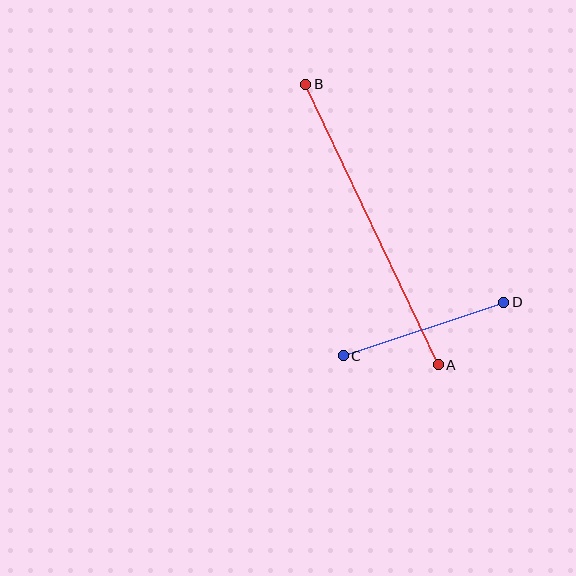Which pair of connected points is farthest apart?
Points A and B are farthest apart.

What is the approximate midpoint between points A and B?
The midpoint is at approximately (372, 225) pixels.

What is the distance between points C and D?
The distance is approximately 170 pixels.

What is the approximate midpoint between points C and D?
The midpoint is at approximately (423, 329) pixels.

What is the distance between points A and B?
The distance is approximately 310 pixels.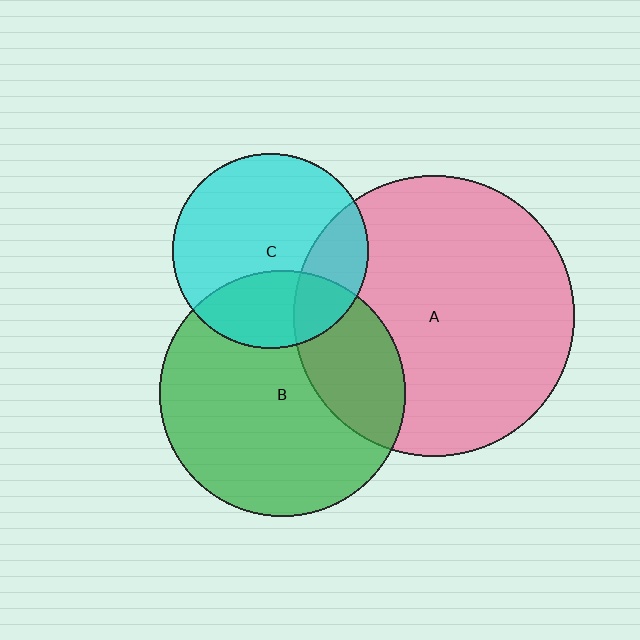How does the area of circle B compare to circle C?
Approximately 1.6 times.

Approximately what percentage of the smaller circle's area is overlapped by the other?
Approximately 25%.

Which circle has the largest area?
Circle A (pink).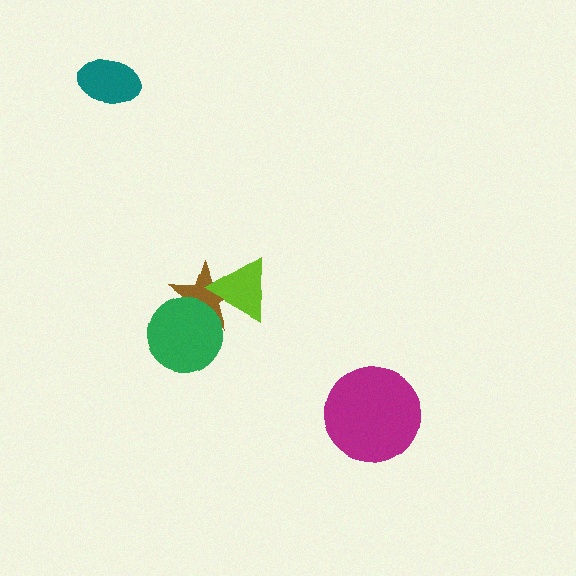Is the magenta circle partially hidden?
No, no other shape covers it.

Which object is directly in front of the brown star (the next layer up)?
The lime triangle is directly in front of the brown star.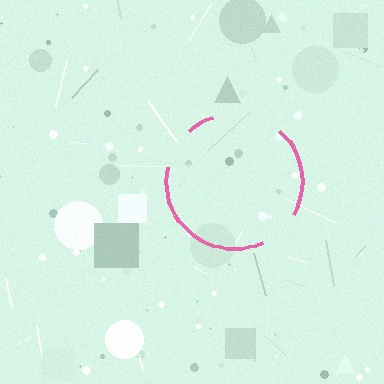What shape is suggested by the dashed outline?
The dashed outline suggests a circle.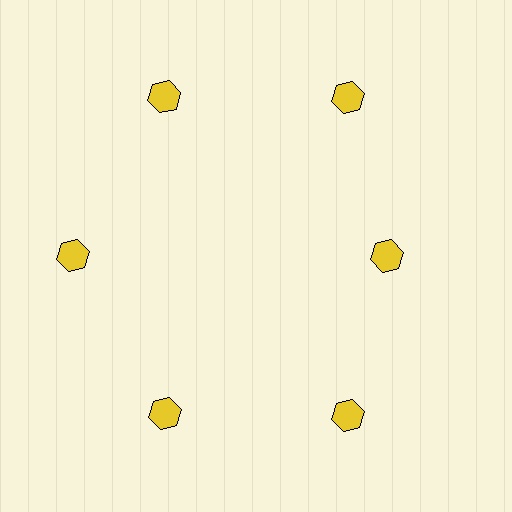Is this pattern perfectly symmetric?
No. The 6 yellow hexagons are arranged in a ring, but one element near the 3 o'clock position is pulled inward toward the center, breaking the 6-fold rotational symmetry.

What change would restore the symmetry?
The symmetry would be restored by moving it outward, back onto the ring so that all 6 hexagons sit at equal angles and equal distance from the center.